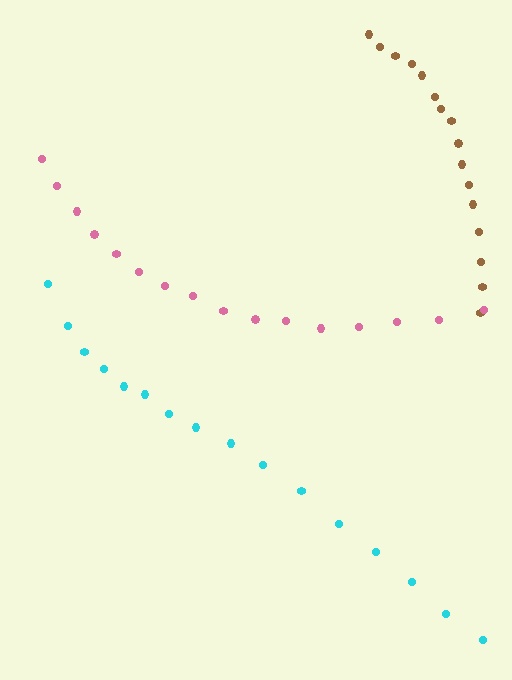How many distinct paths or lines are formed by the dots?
There are 3 distinct paths.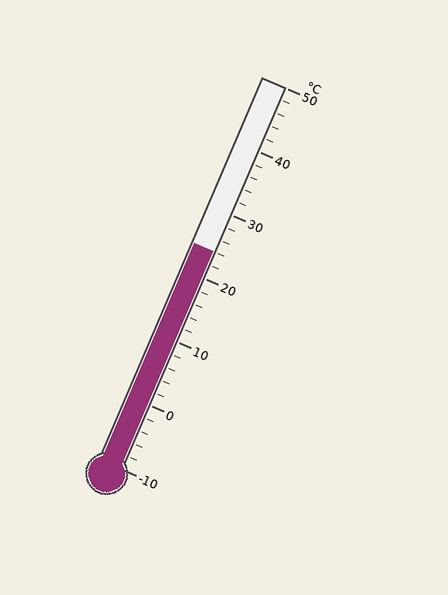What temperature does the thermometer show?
The thermometer shows approximately 24°C.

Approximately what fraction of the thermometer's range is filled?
The thermometer is filled to approximately 55% of its range.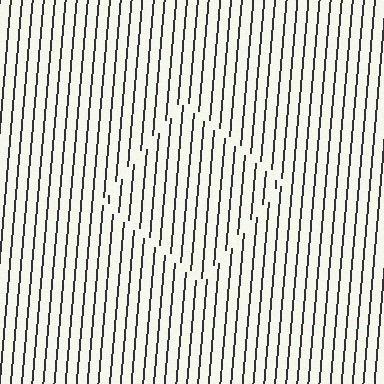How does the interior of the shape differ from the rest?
The interior of the shape contains the same grating, shifted by half a period — the contour is defined by the phase discontinuity where line-ends from the inner and outer gratings abut.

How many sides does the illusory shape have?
4 sides — the line-ends trace a square.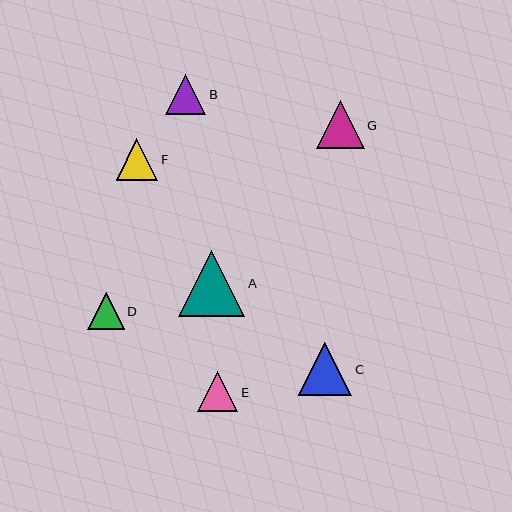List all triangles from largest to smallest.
From largest to smallest: A, C, G, F, B, E, D.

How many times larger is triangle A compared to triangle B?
Triangle A is approximately 1.6 times the size of triangle B.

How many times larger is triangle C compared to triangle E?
Triangle C is approximately 1.3 times the size of triangle E.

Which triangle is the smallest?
Triangle D is the smallest with a size of approximately 37 pixels.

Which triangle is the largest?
Triangle A is the largest with a size of approximately 66 pixels.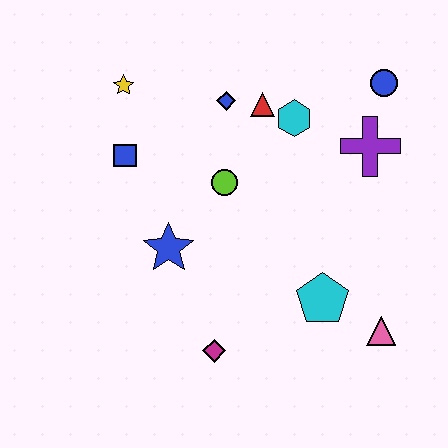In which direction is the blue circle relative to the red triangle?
The blue circle is to the right of the red triangle.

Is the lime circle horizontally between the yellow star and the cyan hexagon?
Yes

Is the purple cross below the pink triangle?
No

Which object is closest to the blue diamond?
The red triangle is closest to the blue diamond.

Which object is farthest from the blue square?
The pink triangle is farthest from the blue square.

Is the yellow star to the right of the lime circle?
No